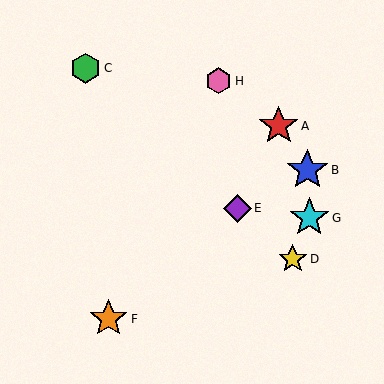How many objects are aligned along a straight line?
3 objects (C, D, E) are aligned along a straight line.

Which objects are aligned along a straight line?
Objects C, D, E are aligned along a straight line.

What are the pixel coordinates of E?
Object E is at (238, 208).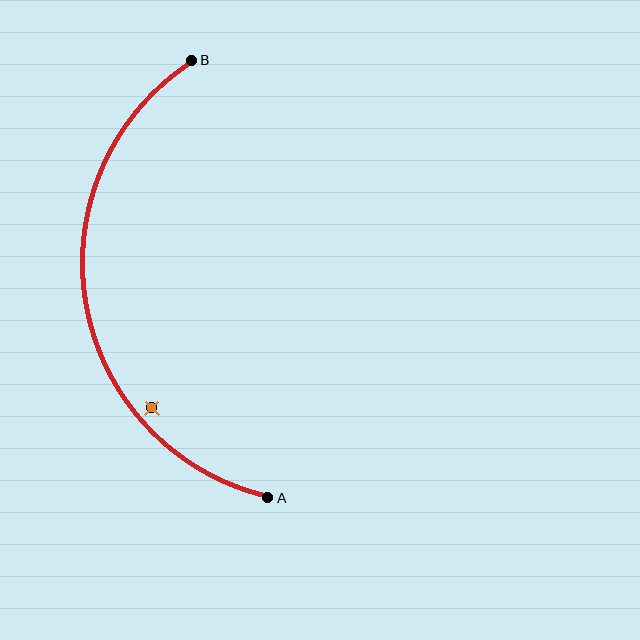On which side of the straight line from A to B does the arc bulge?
The arc bulges to the left of the straight line connecting A and B.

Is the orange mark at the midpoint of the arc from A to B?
No — the orange mark does not lie on the arc at all. It sits slightly inside the curve.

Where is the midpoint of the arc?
The arc midpoint is the point on the curve farthest from the straight line joining A and B. It sits to the left of that line.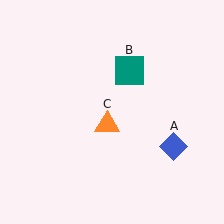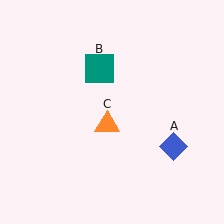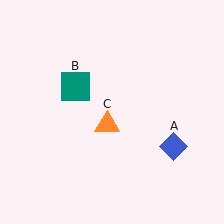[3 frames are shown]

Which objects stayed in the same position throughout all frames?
Blue diamond (object A) and orange triangle (object C) remained stationary.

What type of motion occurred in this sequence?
The teal square (object B) rotated counterclockwise around the center of the scene.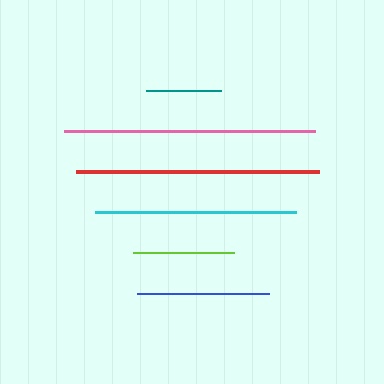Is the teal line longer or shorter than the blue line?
The blue line is longer than the teal line.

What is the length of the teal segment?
The teal segment is approximately 75 pixels long.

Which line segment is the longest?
The pink line is the longest at approximately 252 pixels.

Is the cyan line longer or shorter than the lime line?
The cyan line is longer than the lime line.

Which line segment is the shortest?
The teal line is the shortest at approximately 75 pixels.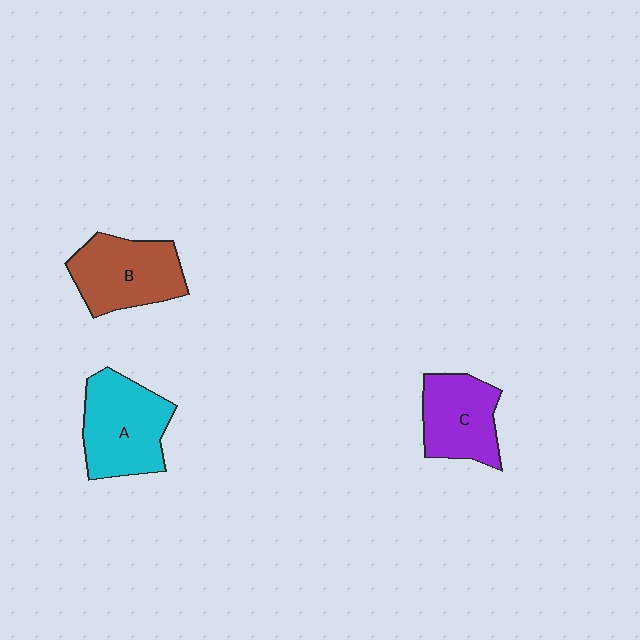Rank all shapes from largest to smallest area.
From largest to smallest: A (cyan), B (brown), C (purple).